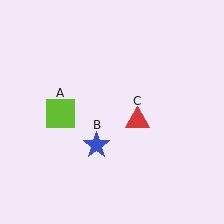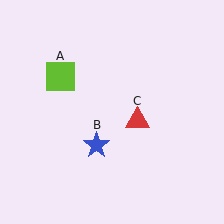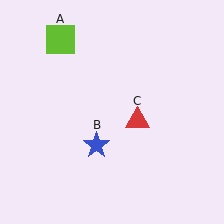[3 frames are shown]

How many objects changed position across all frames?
1 object changed position: lime square (object A).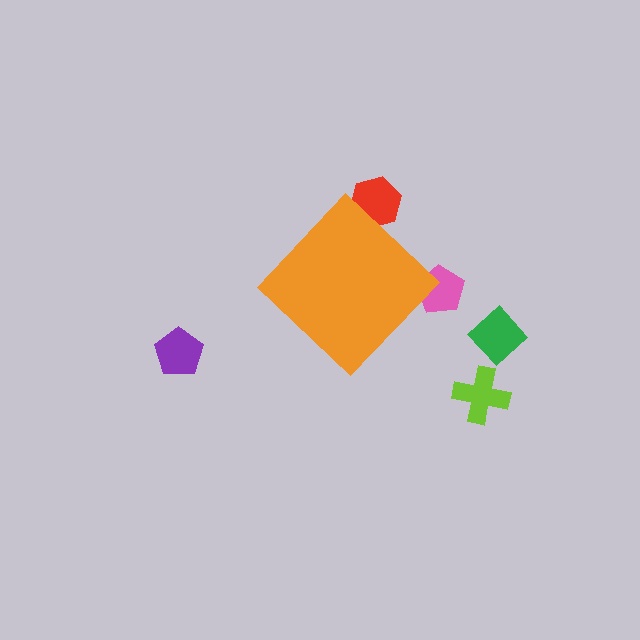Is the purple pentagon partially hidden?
No, the purple pentagon is fully visible.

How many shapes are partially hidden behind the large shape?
2 shapes are partially hidden.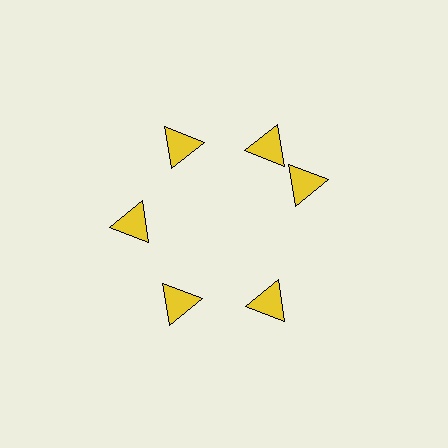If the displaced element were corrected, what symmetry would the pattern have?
It would have 6-fold rotational symmetry — the pattern would map onto itself every 60 degrees.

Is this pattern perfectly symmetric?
No. The 6 yellow triangles are arranged in a ring, but one element near the 3 o'clock position is rotated out of alignment along the ring, breaking the 6-fold rotational symmetry.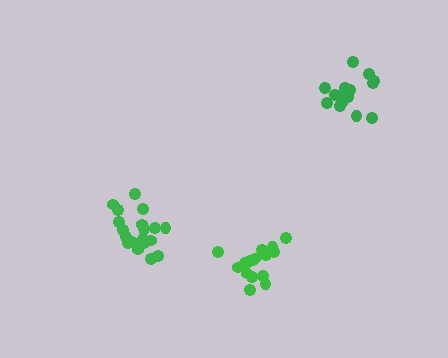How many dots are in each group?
Group 1: 18 dots, Group 2: 16 dots, Group 3: 19 dots (53 total).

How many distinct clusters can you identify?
There are 3 distinct clusters.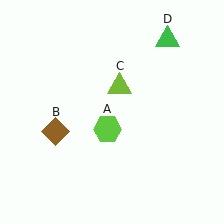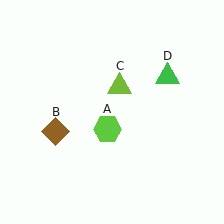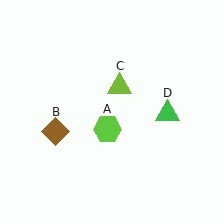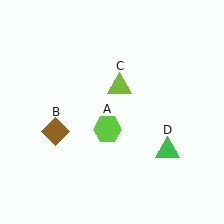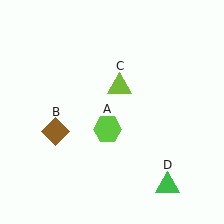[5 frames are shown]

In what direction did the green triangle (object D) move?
The green triangle (object D) moved down.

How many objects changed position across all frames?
1 object changed position: green triangle (object D).